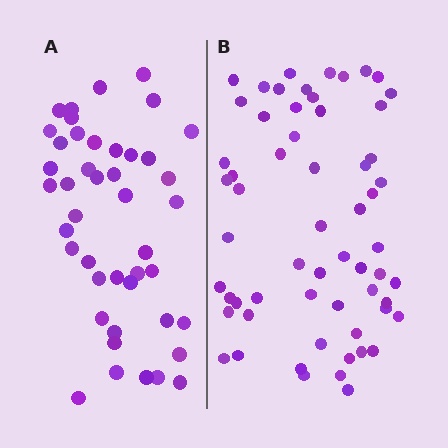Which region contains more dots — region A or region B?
Region B (the right region) has more dots.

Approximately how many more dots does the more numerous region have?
Region B has approximately 15 more dots than region A.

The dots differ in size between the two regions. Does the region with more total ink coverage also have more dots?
No. Region A has more total ink coverage because its dots are larger, but region B actually contains more individual dots. Total area can be misleading — the number of items is what matters here.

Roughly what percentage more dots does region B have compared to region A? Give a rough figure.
About 35% more.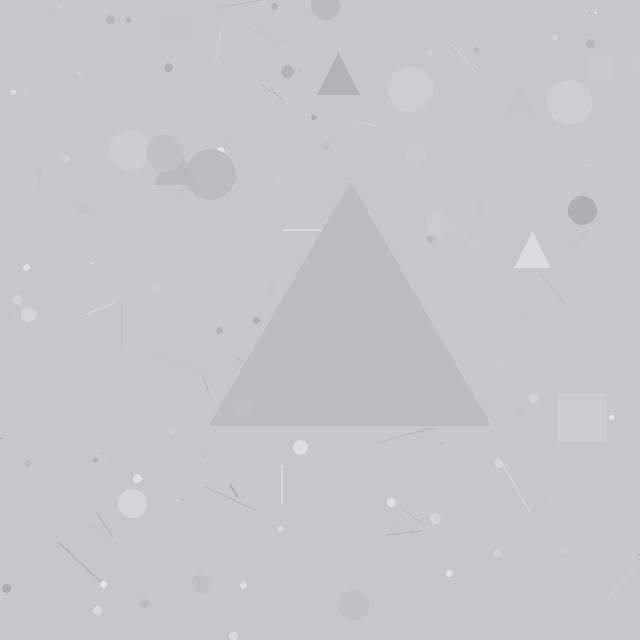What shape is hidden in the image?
A triangle is hidden in the image.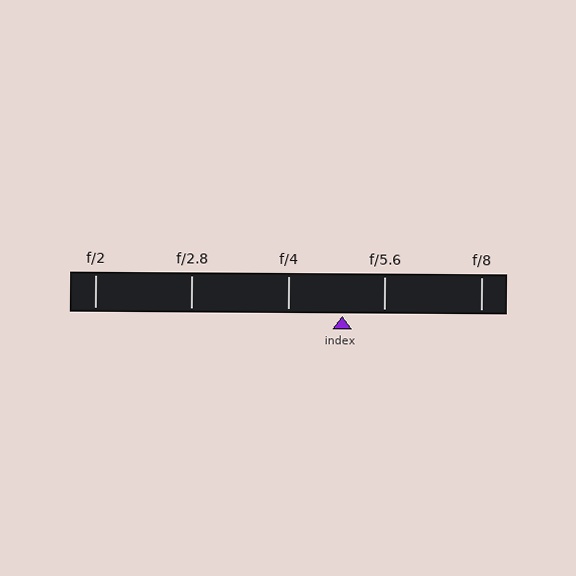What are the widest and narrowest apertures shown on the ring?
The widest aperture shown is f/2 and the narrowest is f/8.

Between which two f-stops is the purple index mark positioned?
The index mark is between f/4 and f/5.6.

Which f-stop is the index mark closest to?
The index mark is closest to f/5.6.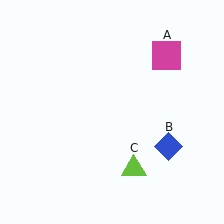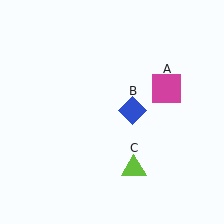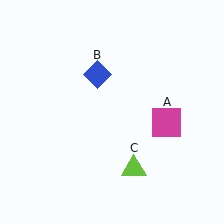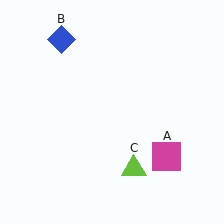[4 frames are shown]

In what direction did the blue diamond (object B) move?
The blue diamond (object B) moved up and to the left.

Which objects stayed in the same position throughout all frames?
Lime triangle (object C) remained stationary.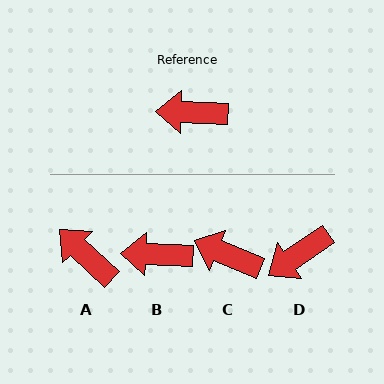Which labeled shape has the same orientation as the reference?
B.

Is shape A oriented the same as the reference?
No, it is off by about 41 degrees.